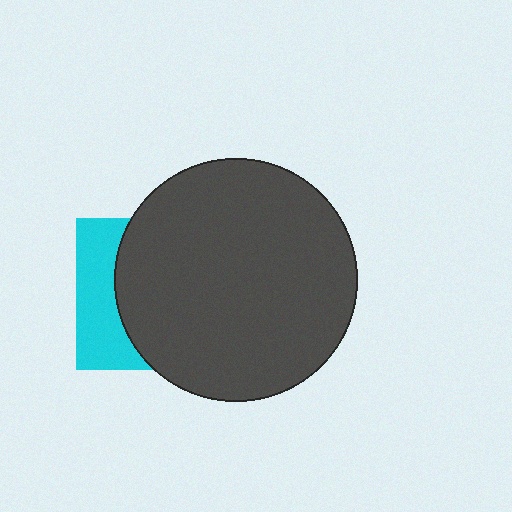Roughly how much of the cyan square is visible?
A small part of it is visible (roughly 31%).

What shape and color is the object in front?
The object in front is a dark gray circle.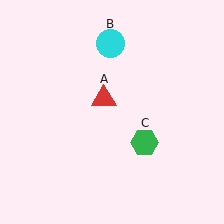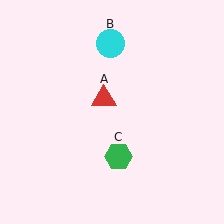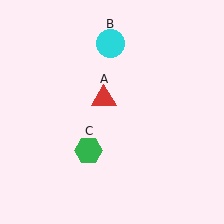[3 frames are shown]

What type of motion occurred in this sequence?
The green hexagon (object C) rotated clockwise around the center of the scene.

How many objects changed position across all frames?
1 object changed position: green hexagon (object C).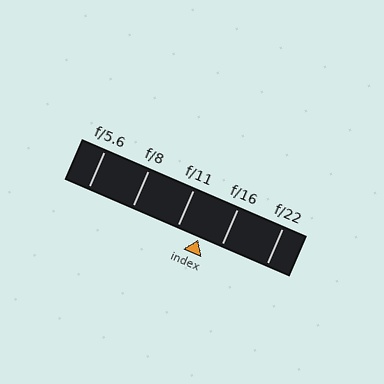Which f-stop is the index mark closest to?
The index mark is closest to f/11.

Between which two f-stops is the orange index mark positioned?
The index mark is between f/11 and f/16.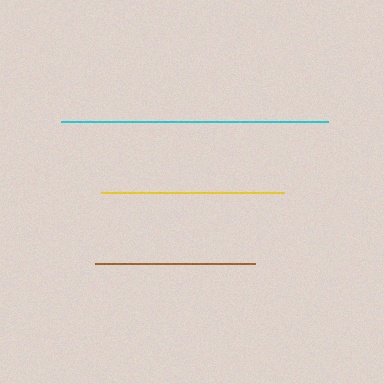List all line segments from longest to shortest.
From longest to shortest: cyan, yellow, brown.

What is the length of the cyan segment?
The cyan segment is approximately 267 pixels long.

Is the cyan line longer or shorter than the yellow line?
The cyan line is longer than the yellow line.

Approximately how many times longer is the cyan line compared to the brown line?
The cyan line is approximately 1.7 times the length of the brown line.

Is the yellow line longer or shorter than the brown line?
The yellow line is longer than the brown line.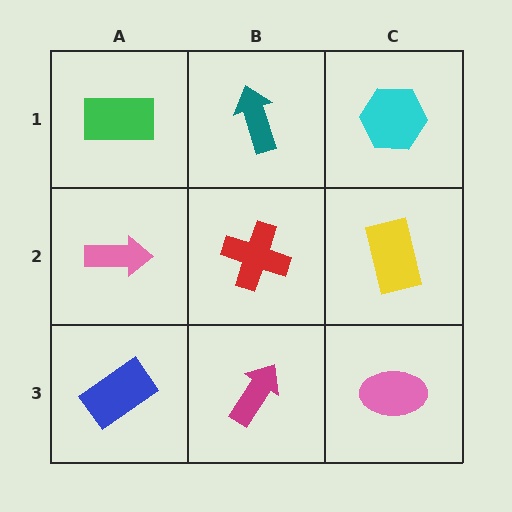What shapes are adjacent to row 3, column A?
A pink arrow (row 2, column A), a magenta arrow (row 3, column B).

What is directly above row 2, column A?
A green rectangle.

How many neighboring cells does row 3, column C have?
2.